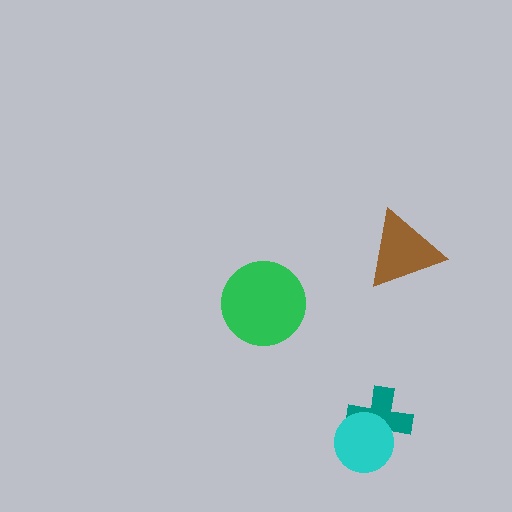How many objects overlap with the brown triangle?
0 objects overlap with the brown triangle.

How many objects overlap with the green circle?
0 objects overlap with the green circle.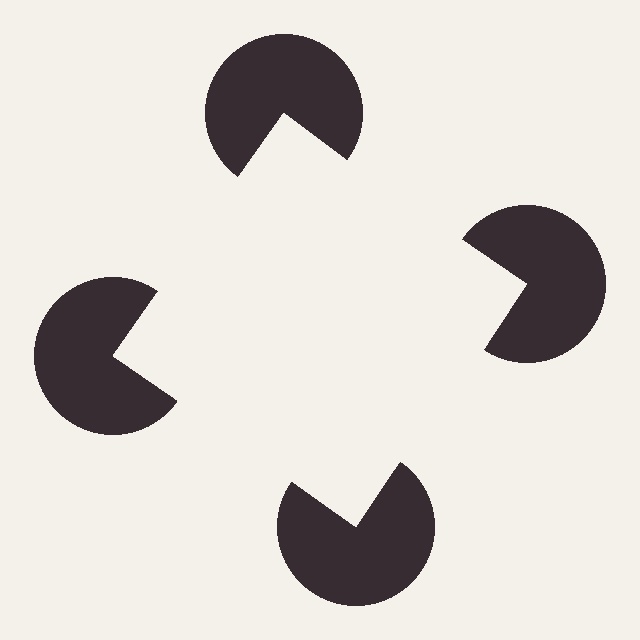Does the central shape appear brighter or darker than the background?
It typically appears slightly brighter than the background, even though no actual brightness change is drawn.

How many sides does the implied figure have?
4 sides.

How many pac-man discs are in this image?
There are 4 — one at each vertex of the illusory square.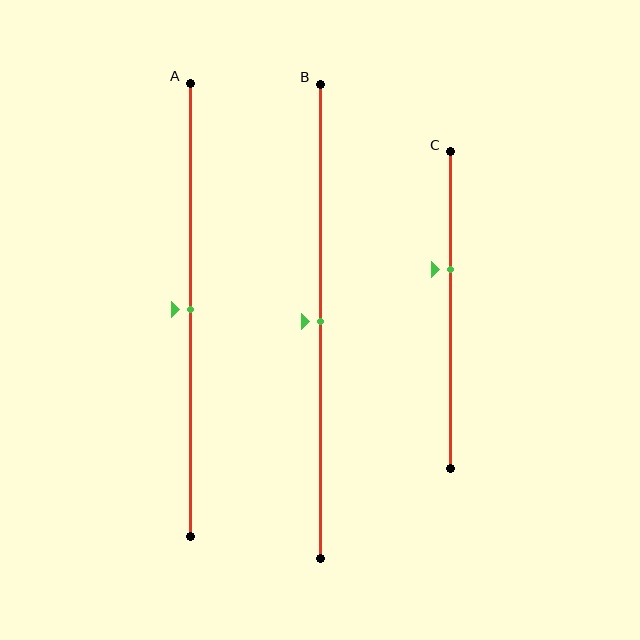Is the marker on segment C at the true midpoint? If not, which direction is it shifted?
No, the marker on segment C is shifted upward by about 13% of the segment length.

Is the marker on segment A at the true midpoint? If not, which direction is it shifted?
Yes, the marker on segment A is at the true midpoint.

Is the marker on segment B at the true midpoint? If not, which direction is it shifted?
Yes, the marker on segment B is at the true midpoint.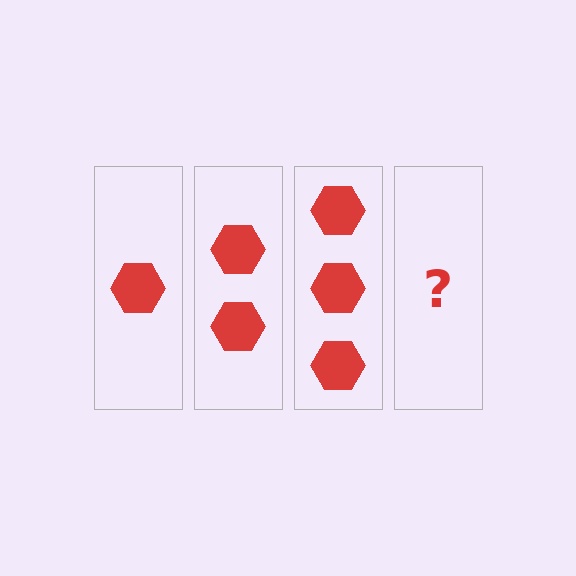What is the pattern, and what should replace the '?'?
The pattern is that each step adds one more hexagon. The '?' should be 4 hexagons.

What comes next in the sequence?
The next element should be 4 hexagons.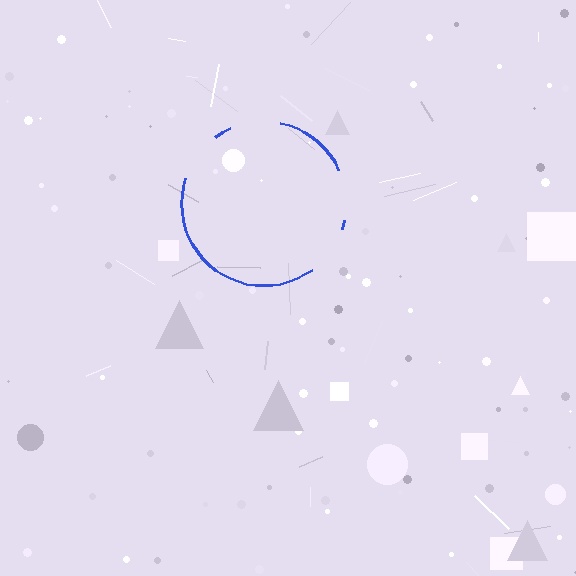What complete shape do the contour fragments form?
The contour fragments form a circle.